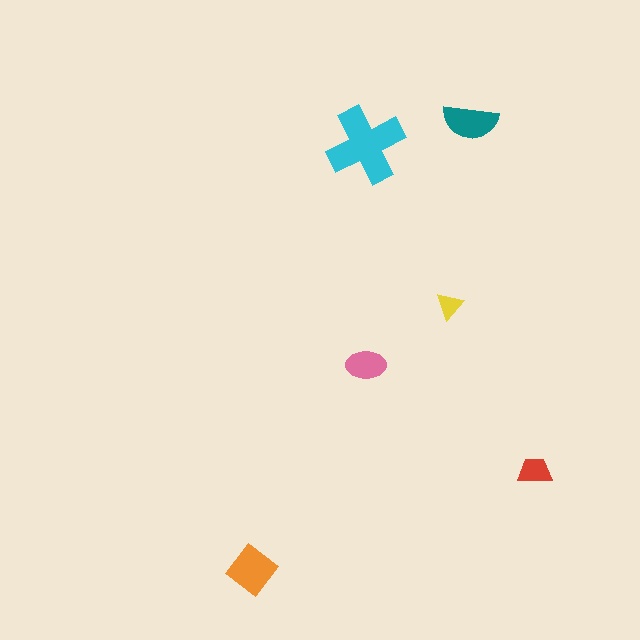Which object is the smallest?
The yellow triangle.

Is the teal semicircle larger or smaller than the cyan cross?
Smaller.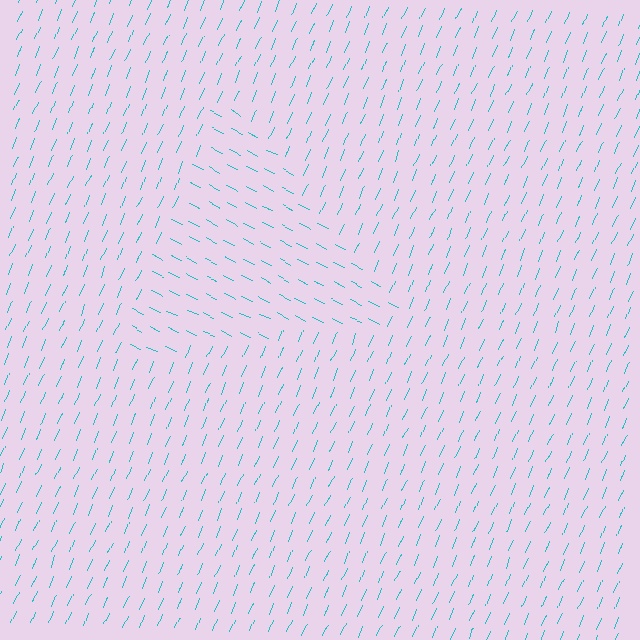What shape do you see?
I see a triangle.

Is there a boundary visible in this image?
Yes, there is a texture boundary formed by a change in line orientation.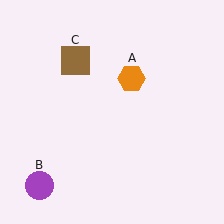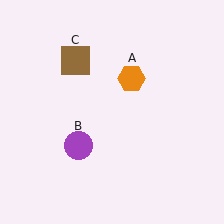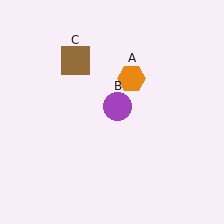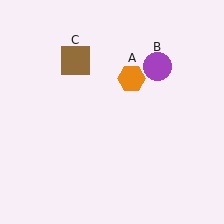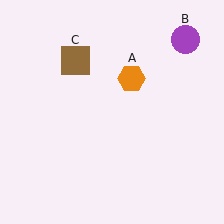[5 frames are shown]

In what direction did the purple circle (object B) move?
The purple circle (object B) moved up and to the right.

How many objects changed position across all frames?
1 object changed position: purple circle (object B).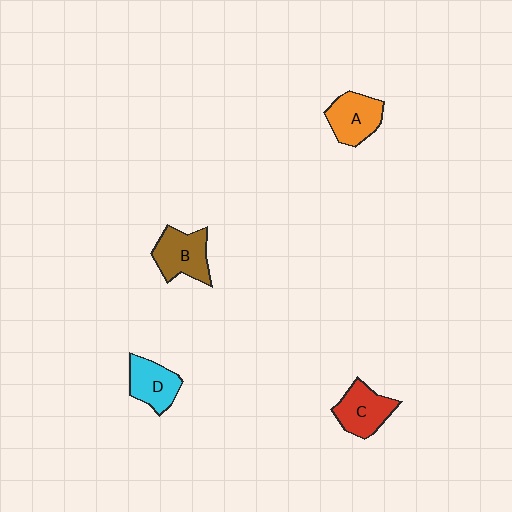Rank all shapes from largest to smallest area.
From largest to smallest: B (brown), C (red), A (orange), D (cyan).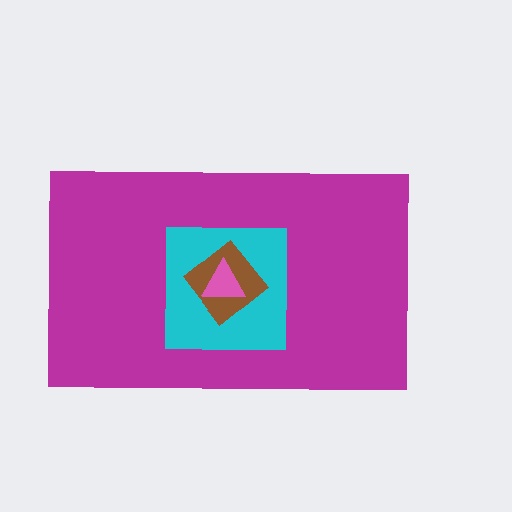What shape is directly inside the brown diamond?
The pink triangle.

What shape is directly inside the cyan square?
The brown diamond.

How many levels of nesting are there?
4.